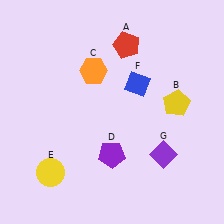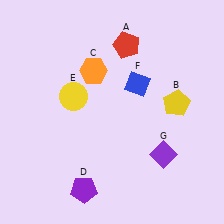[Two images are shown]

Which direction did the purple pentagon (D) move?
The purple pentagon (D) moved down.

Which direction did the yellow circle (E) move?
The yellow circle (E) moved up.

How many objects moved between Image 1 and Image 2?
2 objects moved between the two images.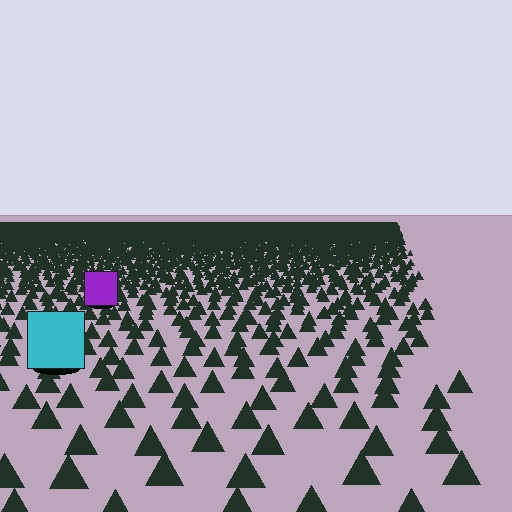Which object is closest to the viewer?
The cyan square is closest. The texture marks near it are larger and more spread out.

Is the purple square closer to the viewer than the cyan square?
No. The cyan square is closer — you can tell from the texture gradient: the ground texture is coarser near it.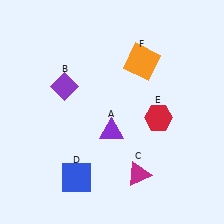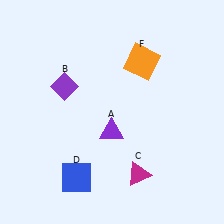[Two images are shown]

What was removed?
The red hexagon (E) was removed in Image 2.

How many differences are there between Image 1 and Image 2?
There is 1 difference between the two images.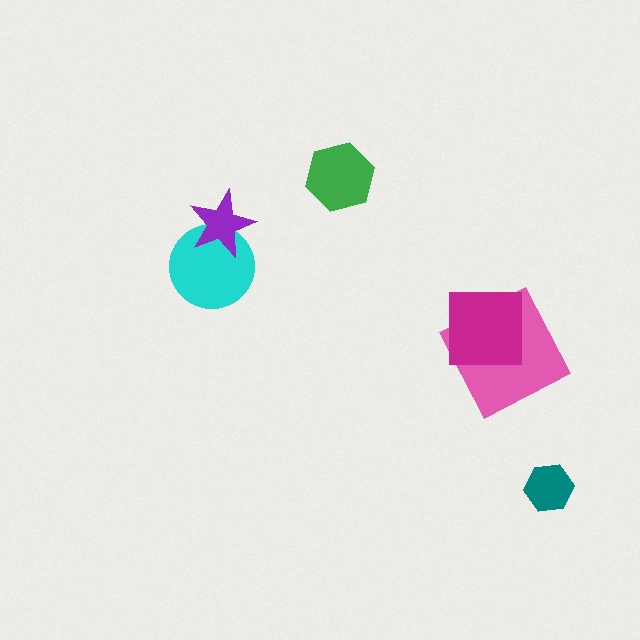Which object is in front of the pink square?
The magenta square is in front of the pink square.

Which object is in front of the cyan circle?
The purple star is in front of the cyan circle.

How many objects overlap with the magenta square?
1 object overlaps with the magenta square.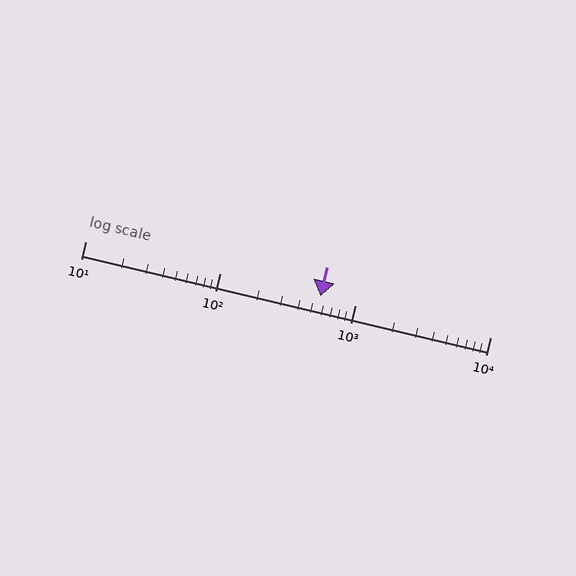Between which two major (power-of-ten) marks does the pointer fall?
The pointer is between 100 and 1000.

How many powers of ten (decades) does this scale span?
The scale spans 3 decades, from 10 to 10000.